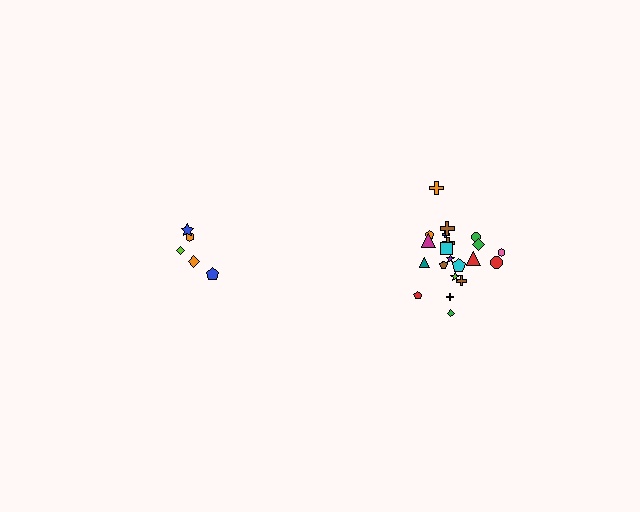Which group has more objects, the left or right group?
The right group.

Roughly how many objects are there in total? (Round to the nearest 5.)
Roughly 25 objects in total.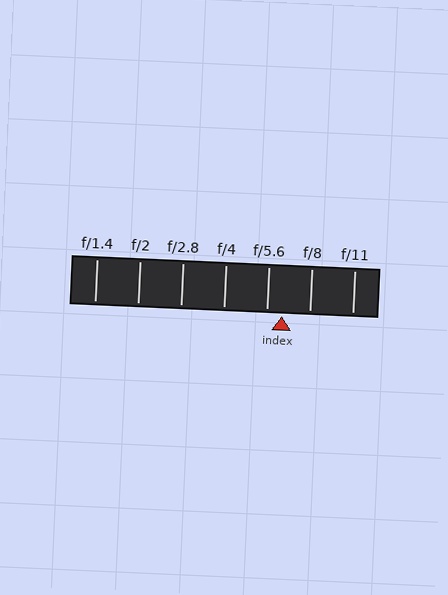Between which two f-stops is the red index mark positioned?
The index mark is between f/5.6 and f/8.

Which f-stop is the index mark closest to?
The index mark is closest to f/5.6.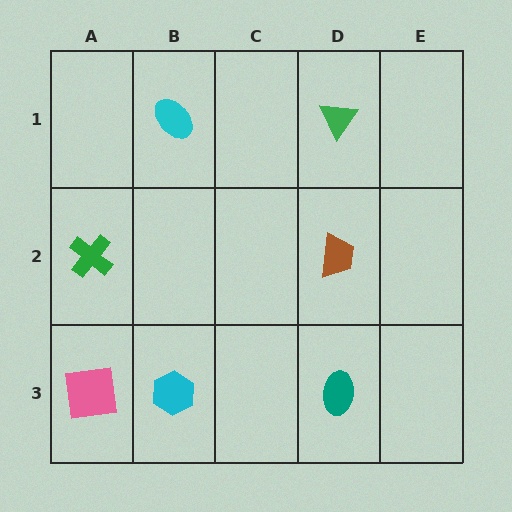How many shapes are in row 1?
2 shapes.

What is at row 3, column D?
A teal ellipse.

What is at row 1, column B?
A cyan ellipse.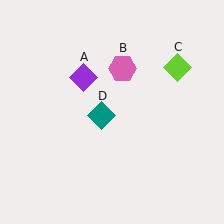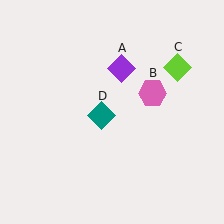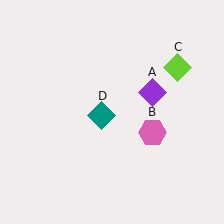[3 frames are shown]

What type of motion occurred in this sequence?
The purple diamond (object A), pink hexagon (object B) rotated clockwise around the center of the scene.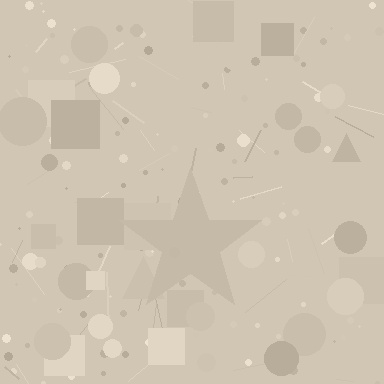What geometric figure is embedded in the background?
A star is embedded in the background.